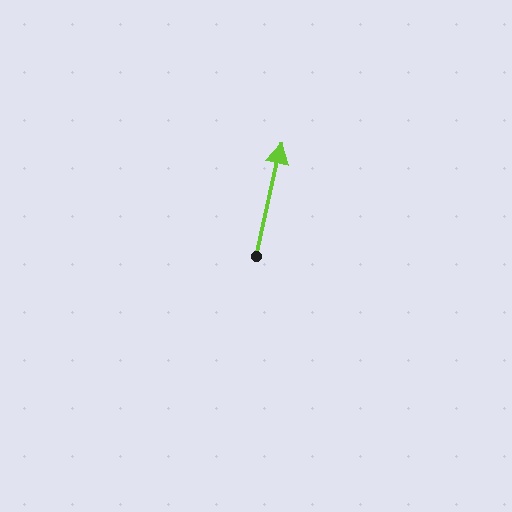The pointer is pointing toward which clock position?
Roughly 12 o'clock.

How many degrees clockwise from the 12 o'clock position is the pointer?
Approximately 13 degrees.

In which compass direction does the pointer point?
North.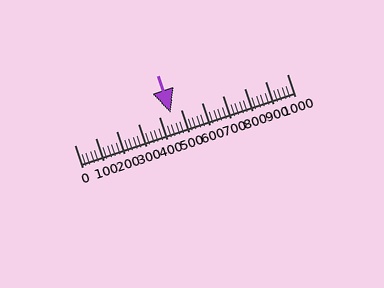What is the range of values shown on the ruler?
The ruler shows values from 0 to 1000.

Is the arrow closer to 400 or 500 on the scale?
The arrow is closer to 500.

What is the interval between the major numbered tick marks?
The major tick marks are spaced 100 units apart.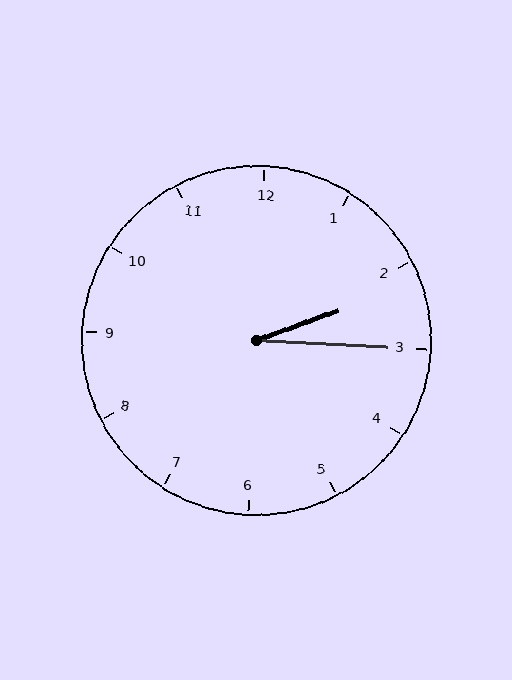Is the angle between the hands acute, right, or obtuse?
It is acute.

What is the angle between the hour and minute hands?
Approximately 22 degrees.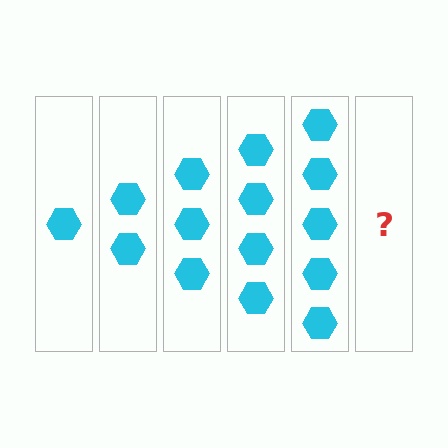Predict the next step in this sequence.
The next step is 6 hexagons.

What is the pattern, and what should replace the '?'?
The pattern is that each step adds one more hexagon. The '?' should be 6 hexagons.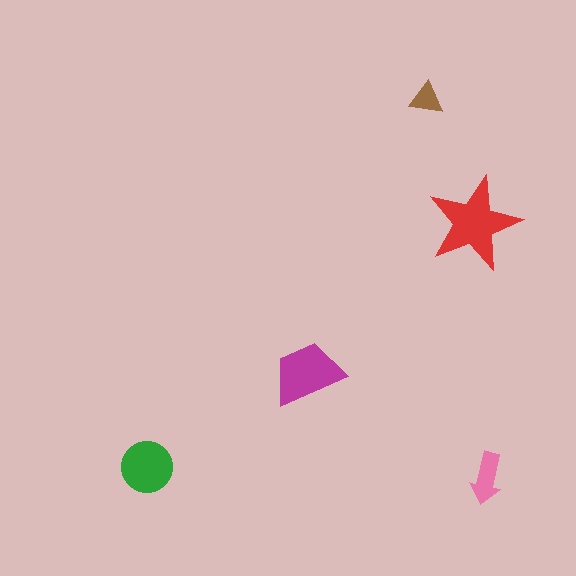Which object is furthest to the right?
The pink arrow is rightmost.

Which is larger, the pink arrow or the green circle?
The green circle.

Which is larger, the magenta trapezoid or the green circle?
The magenta trapezoid.